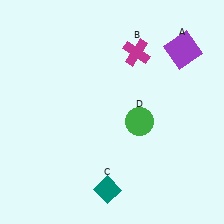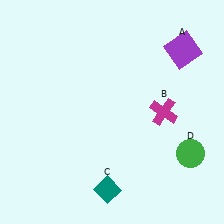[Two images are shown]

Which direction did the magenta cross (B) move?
The magenta cross (B) moved down.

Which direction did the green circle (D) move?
The green circle (D) moved right.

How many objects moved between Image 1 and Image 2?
2 objects moved between the two images.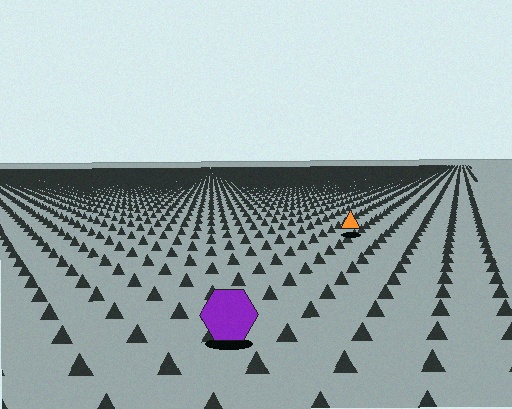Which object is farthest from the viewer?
The orange triangle is farthest from the viewer. It appears smaller and the ground texture around it is denser.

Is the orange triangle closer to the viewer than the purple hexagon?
No. The purple hexagon is closer — you can tell from the texture gradient: the ground texture is coarser near it.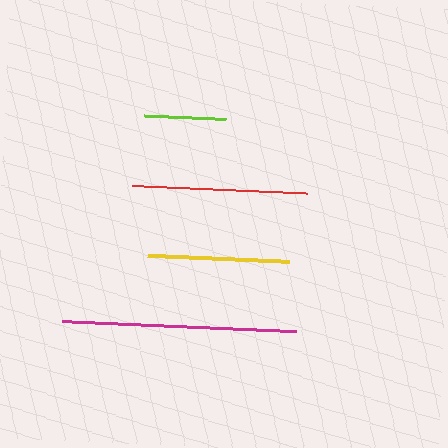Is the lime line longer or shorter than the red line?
The red line is longer than the lime line.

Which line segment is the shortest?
The lime line is the shortest at approximately 83 pixels.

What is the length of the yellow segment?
The yellow segment is approximately 142 pixels long.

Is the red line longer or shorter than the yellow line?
The red line is longer than the yellow line.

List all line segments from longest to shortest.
From longest to shortest: magenta, red, yellow, lime.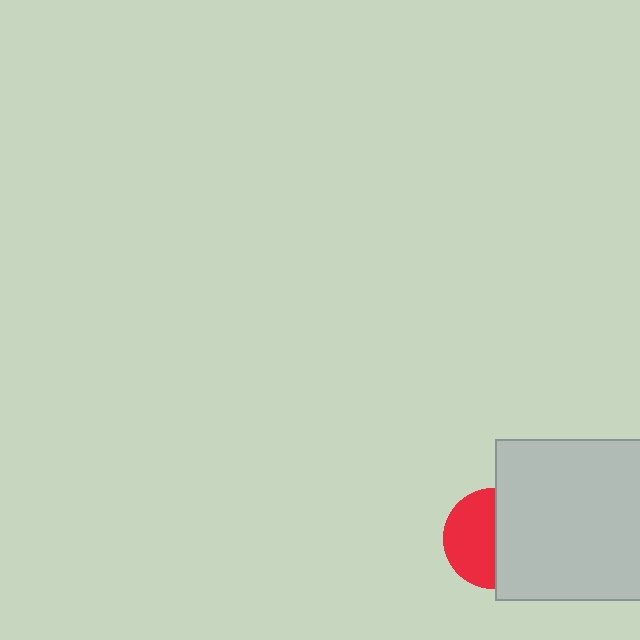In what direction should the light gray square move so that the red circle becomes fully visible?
The light gray square should move right. That is the shortest direction to clear the overlap and leave the red circle fully visible.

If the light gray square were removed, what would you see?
You would see the complete red circle.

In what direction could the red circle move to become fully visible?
The red circle could move left. That would shift it out from behind the light gray square entirely.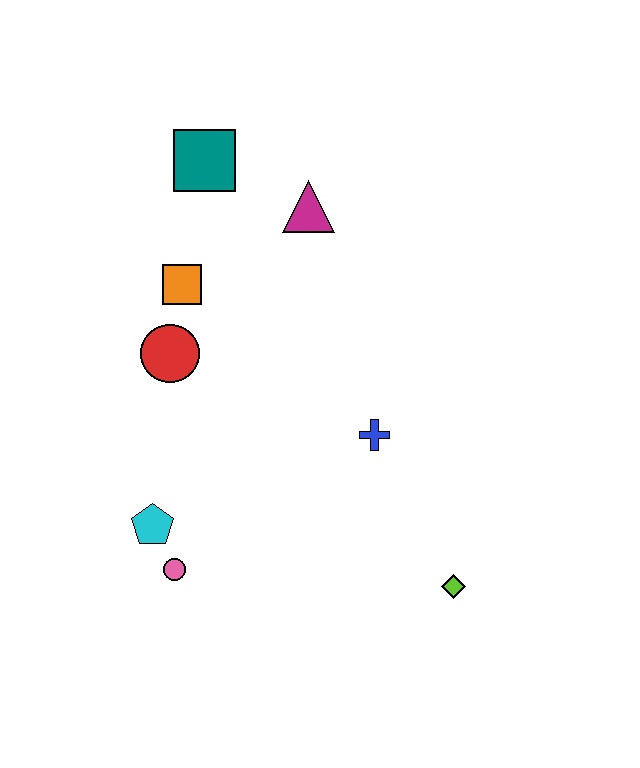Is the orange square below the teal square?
Yes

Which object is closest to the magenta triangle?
The teal square is closest to the magenta triangle.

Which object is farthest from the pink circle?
The teal square is farthest from the pink circle.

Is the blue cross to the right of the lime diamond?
No